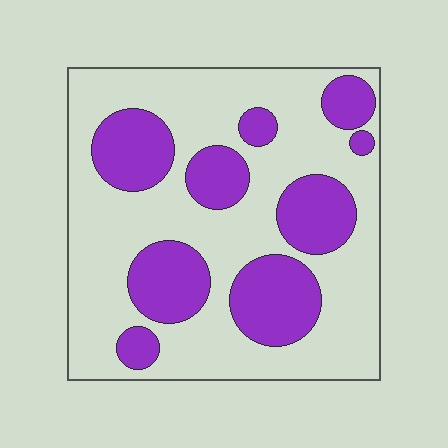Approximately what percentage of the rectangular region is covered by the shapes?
Approximately 30%.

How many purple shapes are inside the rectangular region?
9.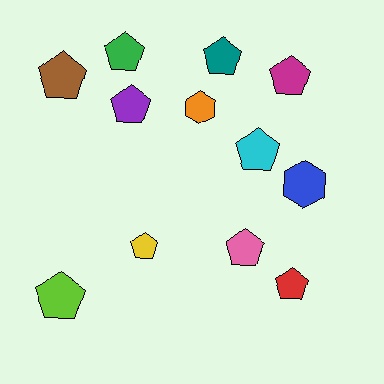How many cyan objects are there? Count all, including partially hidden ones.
There is 1 cyan object.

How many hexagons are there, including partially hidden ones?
There are 2 hexagons.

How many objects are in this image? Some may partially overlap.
There are 12 objects.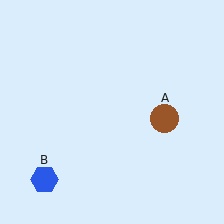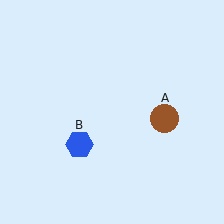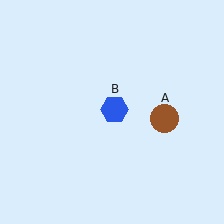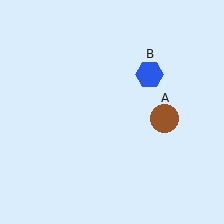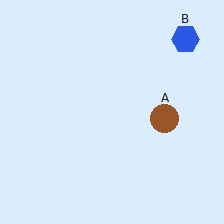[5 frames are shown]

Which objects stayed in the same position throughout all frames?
Brown circle (object A) remained stationary.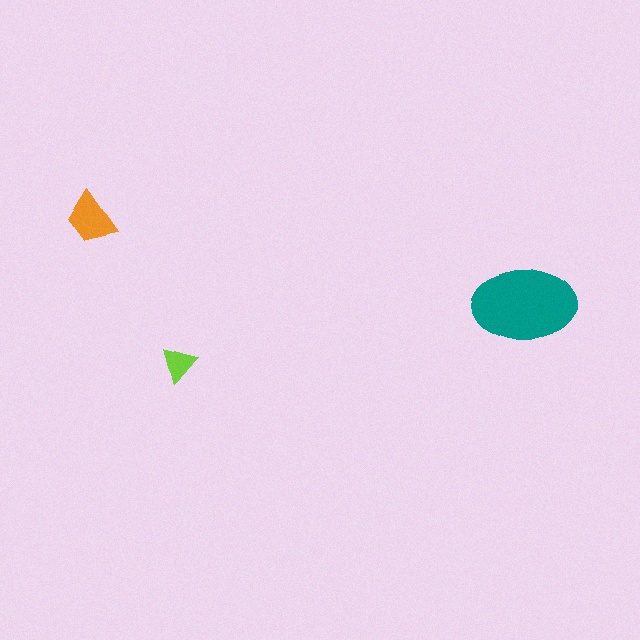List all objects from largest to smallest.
The teal ellipse, the orange trapezoid, the lime triangle.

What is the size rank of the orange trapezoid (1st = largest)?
2nd.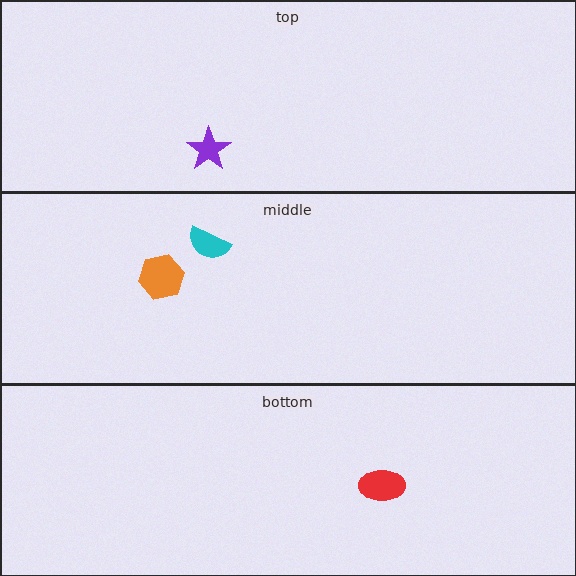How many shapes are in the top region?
1.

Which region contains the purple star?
The top region.